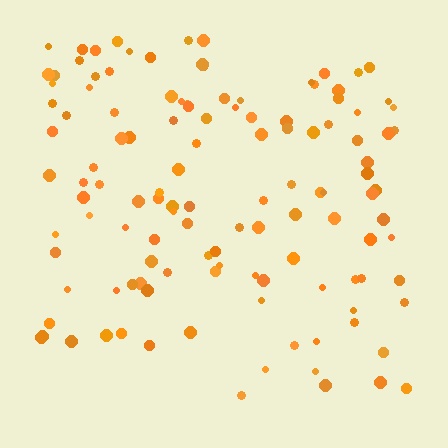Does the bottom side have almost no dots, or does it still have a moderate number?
Still a moderate number, just noticeably fewer than the top.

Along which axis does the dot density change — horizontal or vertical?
Vertical.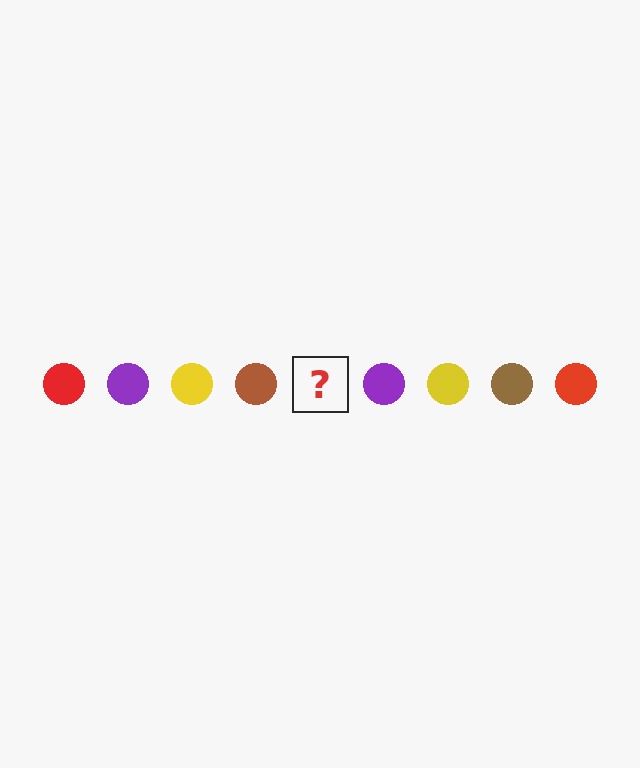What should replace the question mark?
The question mark should be replaced with a red circle.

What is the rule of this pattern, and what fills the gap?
The rule is that the pattern cycles through red, purple, yellow, brown circles. The gap should be filled with a red circle.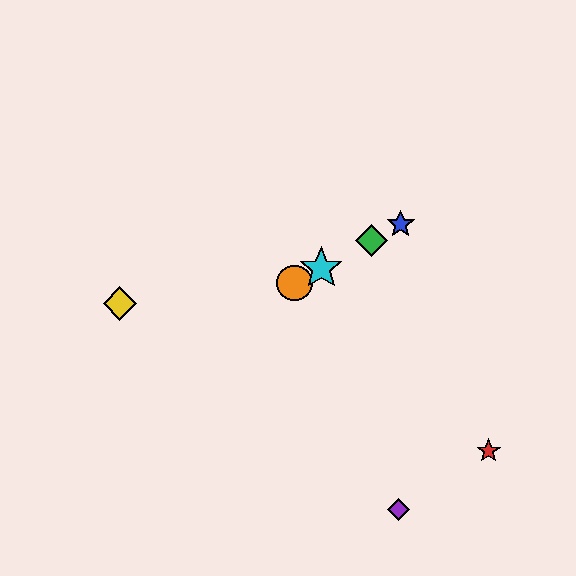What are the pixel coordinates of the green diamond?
The green diamond is at (372, 240).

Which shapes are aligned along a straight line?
The blue star, the green diamond, the orange circle, the cyan star are aligned along a straight line.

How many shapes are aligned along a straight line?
4 shapes (the blue star, the green diamond, the orange circle, the cyan star) are aligned along a straight line.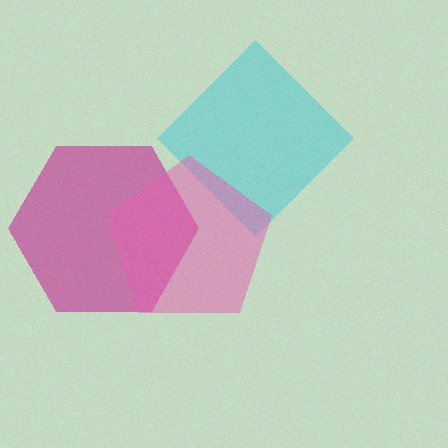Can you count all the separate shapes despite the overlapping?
Yes, there are 3 separate shapes.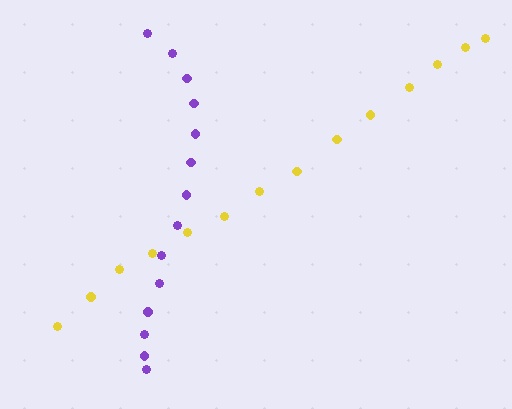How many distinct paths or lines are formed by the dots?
There are 2 distinct paths.